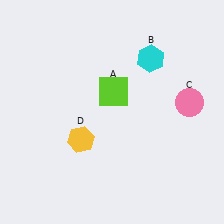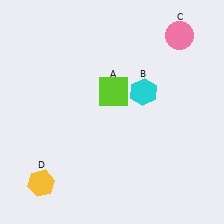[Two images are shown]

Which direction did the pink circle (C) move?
The pink circle (C) moved up.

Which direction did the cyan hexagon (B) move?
The cyan hexagon (B) moved down.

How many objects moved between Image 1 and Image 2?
3 objects moved between the two images.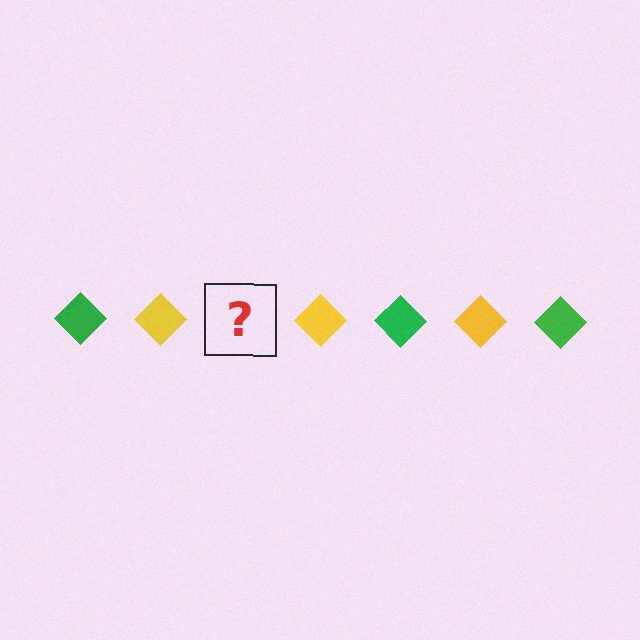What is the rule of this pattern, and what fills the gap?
The rule is that the pattern cycles through green, yellow diamonds. The gap should be filled with a green diamond.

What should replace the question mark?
The question mark should be replaced with a green diamond.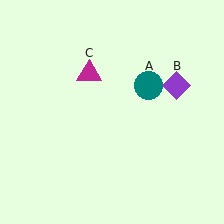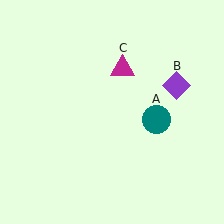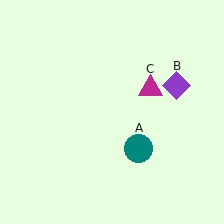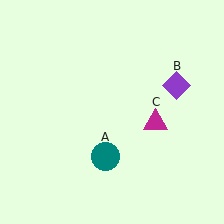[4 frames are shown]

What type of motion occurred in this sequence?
The teal circle (object A), magenta triangle (object C) rotated clockwise around the center of the scene.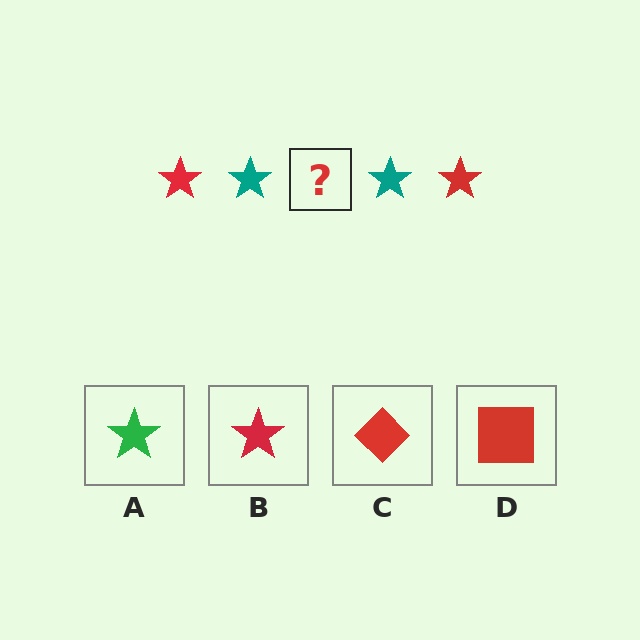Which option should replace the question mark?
Option B.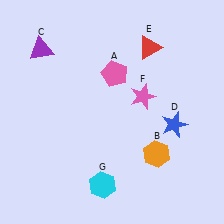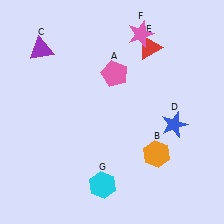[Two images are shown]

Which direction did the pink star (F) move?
The pink star (F) moved up.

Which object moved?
The pink star (F) moved up.